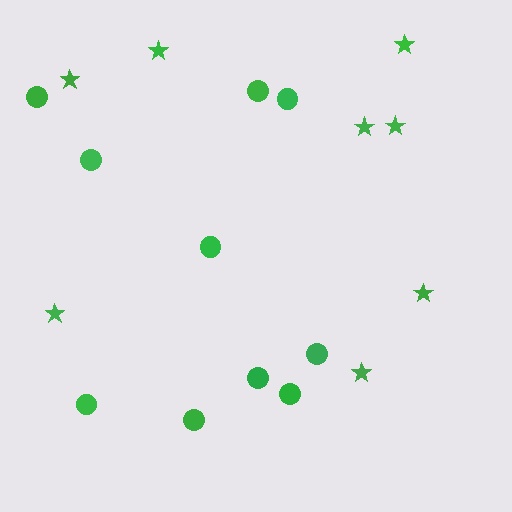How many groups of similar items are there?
There are 2 groups: one group of circles (10) and one group of stars (8).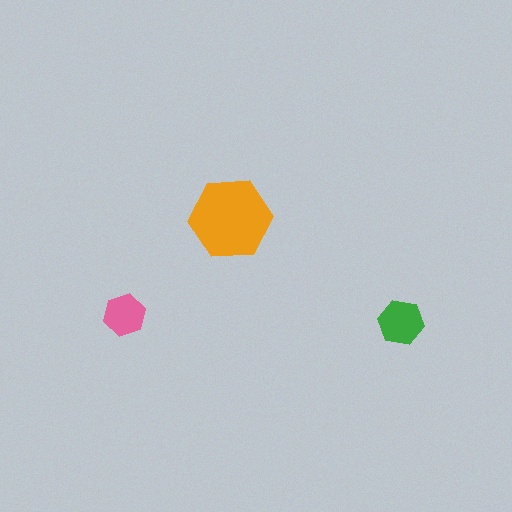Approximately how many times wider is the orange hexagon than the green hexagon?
About 2 times wider.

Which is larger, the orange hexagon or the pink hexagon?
The orange one.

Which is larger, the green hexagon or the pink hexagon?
The green one.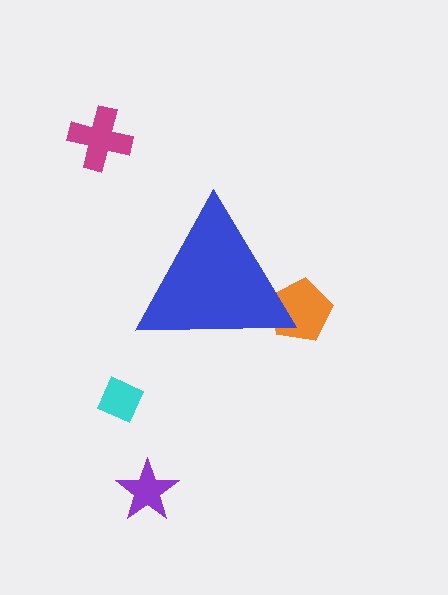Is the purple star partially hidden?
No, the purple star is fully visible.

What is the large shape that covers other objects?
A blue triangle.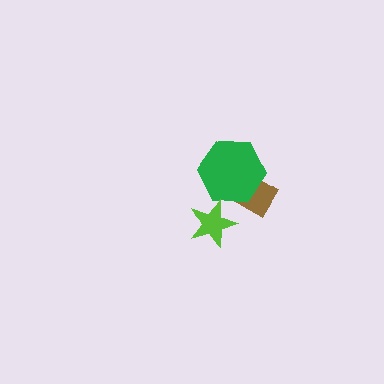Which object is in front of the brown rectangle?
The green hexagon is in front of the brown rectangle.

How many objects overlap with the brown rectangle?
1 object overlaps with the brown rectangle.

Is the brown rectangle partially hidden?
Yes, it is partially covered by another shape.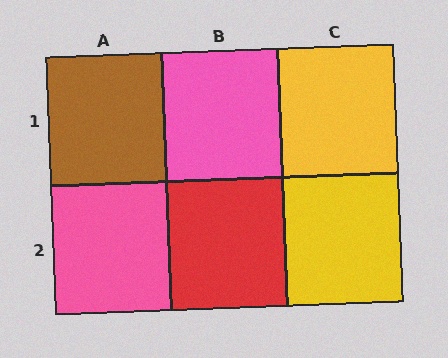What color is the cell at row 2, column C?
Yellow.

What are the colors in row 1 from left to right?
Brown, pink, yellow.